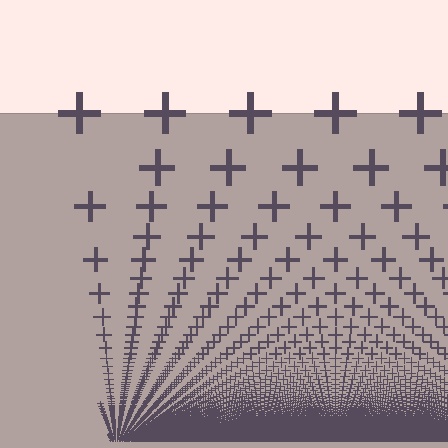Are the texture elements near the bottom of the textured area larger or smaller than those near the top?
Smaller. The gradient is inverted — elements near the bottom are smaller and denser.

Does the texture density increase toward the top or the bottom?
Density increases toward the bottom.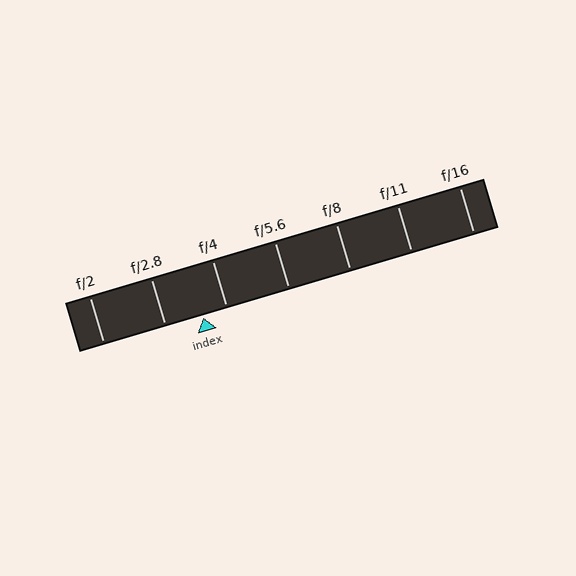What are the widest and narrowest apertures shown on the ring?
The widest aperture shown is f/2 and the narrowest is f/16.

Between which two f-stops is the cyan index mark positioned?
The index mark is between f/2.8 and f/4.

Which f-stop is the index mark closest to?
The index mark is closest to f/4.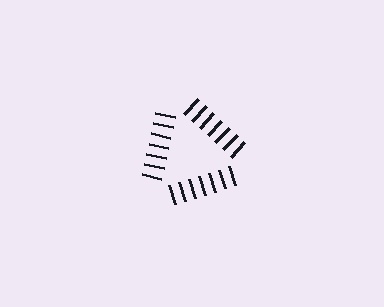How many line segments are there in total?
21 — 7 along each of the 3 edges.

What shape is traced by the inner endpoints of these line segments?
An illusory triangle — the line segments terminate on its edges but no continuous stroke is drawn.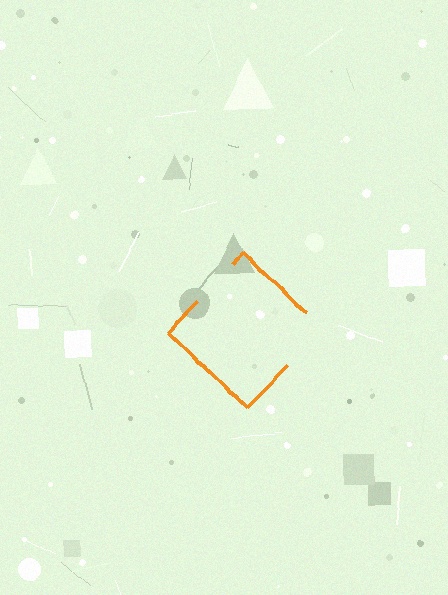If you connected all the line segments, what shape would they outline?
They would outline a diamond.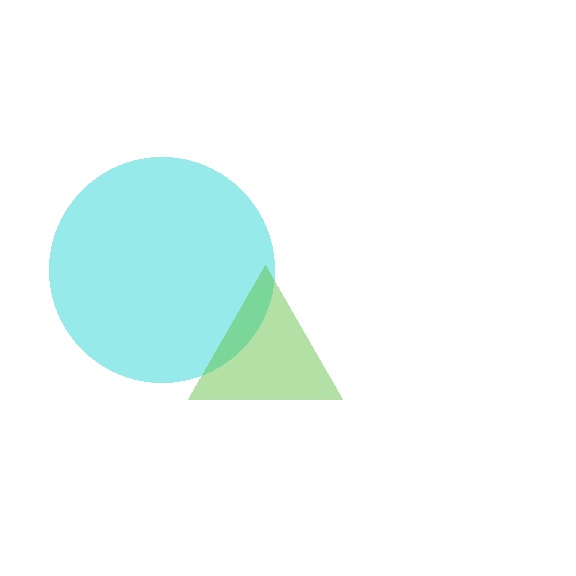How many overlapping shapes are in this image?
There are 2 overlapping shapes in the image.